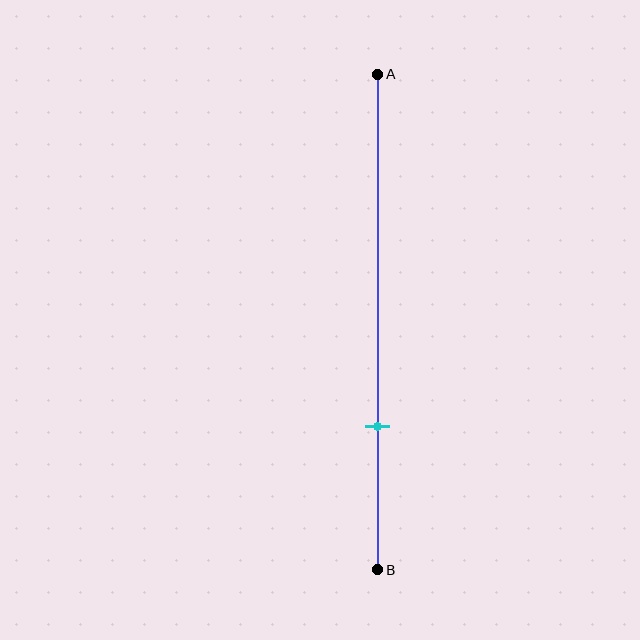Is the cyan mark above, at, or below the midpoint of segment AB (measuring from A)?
The cyan mark is below the midpoint of segment AB.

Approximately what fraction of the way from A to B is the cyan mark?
The cyan mark is approximately 70% of the way from A to B.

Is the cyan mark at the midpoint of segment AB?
No, the mark is at about 70% from A, not at the 50% midpoint.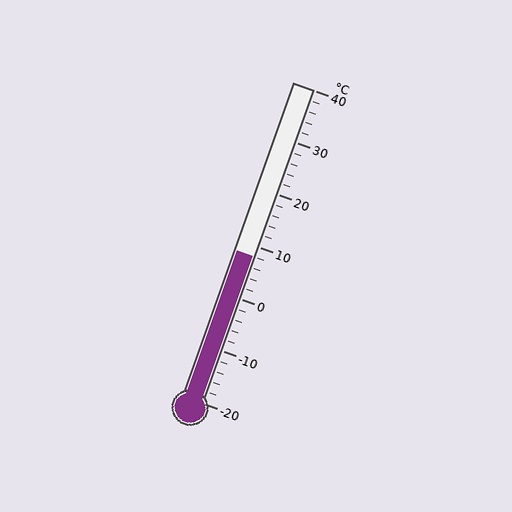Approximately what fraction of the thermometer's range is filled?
The thermometer is filled to approximately 45% of its range.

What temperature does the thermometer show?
The thermometer shows approximately 8°C.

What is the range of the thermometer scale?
The thermometer scale ranges from -20°C to 40°C.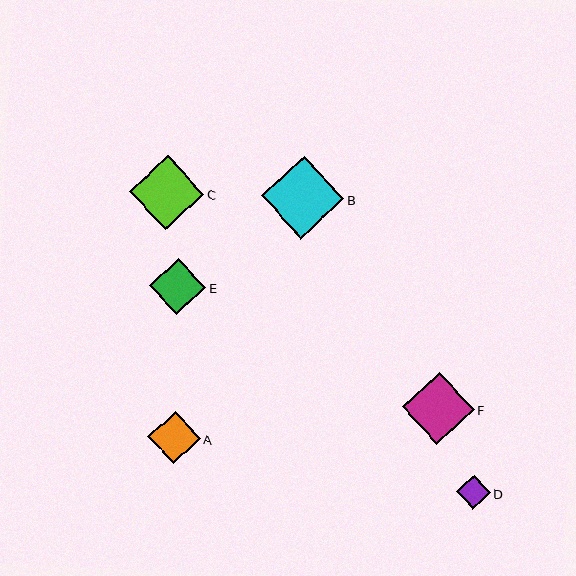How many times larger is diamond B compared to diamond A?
Diamond B is approximately 1.6 times the size of diamond A.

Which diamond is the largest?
Diamond B is the largest with a size of approximately 83 pixels.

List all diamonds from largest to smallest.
From largest to smallest: B, C, F, E, A, D.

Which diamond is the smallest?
Diamond D is the smallest with a size of approximately 34 pixels.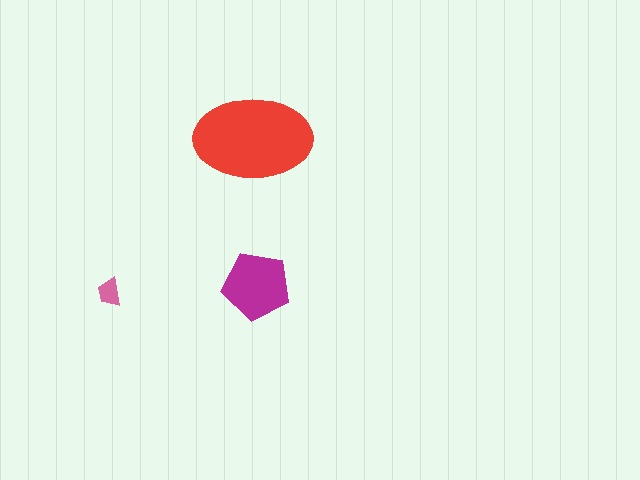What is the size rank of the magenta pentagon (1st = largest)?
2nd.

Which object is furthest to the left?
The pink trapezoid is leftmost.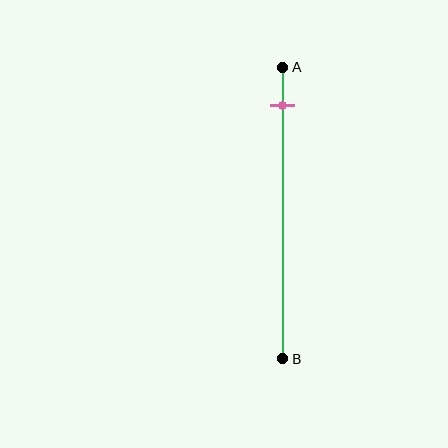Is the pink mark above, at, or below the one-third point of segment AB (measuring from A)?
The pink mark is above the one-third point of segment AB.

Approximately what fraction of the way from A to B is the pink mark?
The pink mark is approximately 15% of the way from A to B.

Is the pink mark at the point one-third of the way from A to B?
No, the mark is at about 15% from A, not at the 33% one-third point.